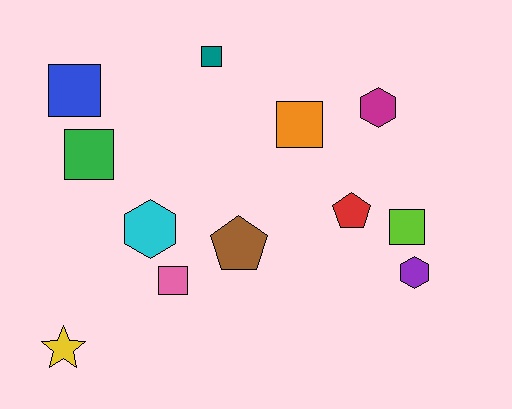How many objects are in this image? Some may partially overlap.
There are 12 objects.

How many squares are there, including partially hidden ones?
There are 6 squares.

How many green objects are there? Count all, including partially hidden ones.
There is 1 green object.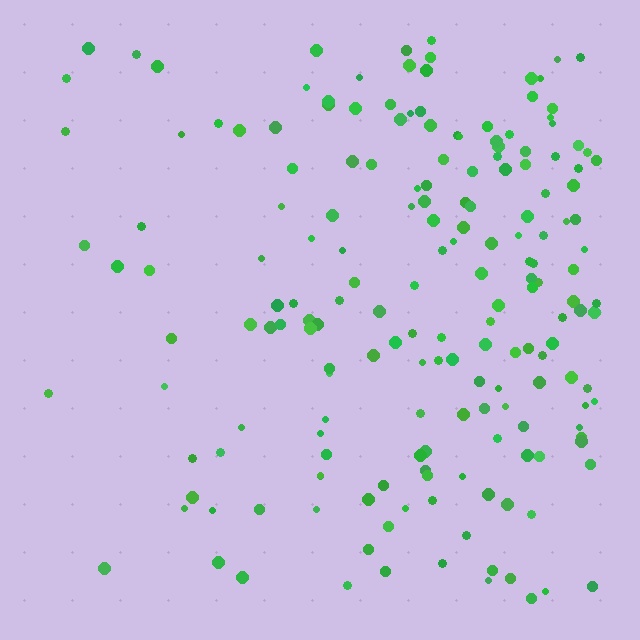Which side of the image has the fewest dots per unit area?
The left.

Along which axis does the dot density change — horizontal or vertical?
Horizontal.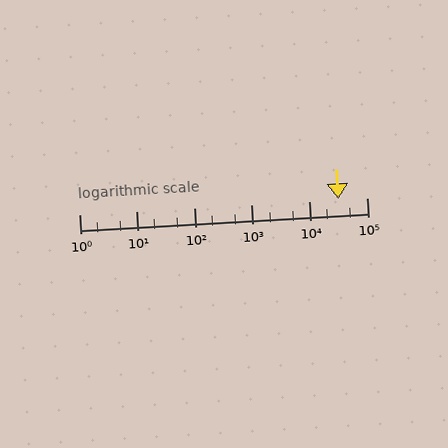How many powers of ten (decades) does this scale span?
The scale spans 5 decades, from 1 to 100000.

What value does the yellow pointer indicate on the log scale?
The pointer indicates approximately 32000.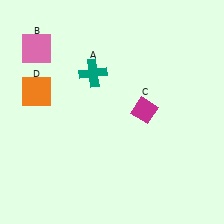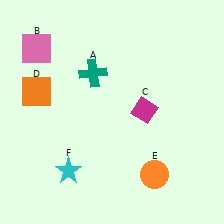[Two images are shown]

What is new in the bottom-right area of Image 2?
An orange circle (E) was added in the bottom-right area of Image 2.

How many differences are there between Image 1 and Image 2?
There are 2 differences between the two images.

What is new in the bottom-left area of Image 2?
A cyan star (F) was added in the bottom-left area of Image 2.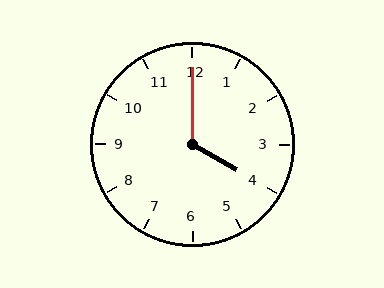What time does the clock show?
4:00.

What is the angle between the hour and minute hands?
Approximately 120 degrees.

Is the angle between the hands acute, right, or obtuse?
It is obtuse.